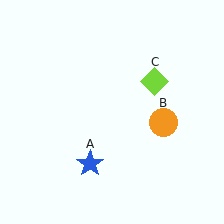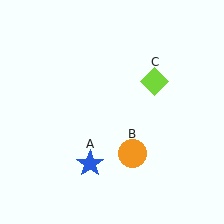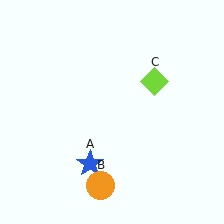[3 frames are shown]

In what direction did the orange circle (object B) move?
The orange circle (object B) moved down and to the left.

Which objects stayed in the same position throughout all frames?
Blue star (object A) and lime diamond (object C) remained stationary.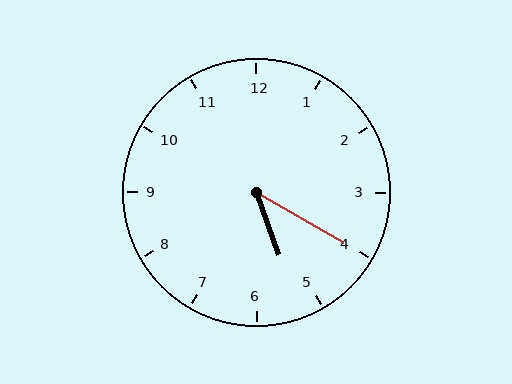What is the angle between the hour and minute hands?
Approximately 40 degrees.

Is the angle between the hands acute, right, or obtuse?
It is acute.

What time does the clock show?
5:20.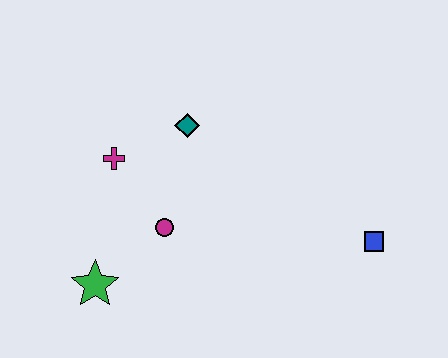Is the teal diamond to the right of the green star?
Yes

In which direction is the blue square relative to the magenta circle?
The blue square is to the right of the magenta circle.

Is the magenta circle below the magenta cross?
Yes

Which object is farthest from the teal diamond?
The blue square is farthest from the teal diamond.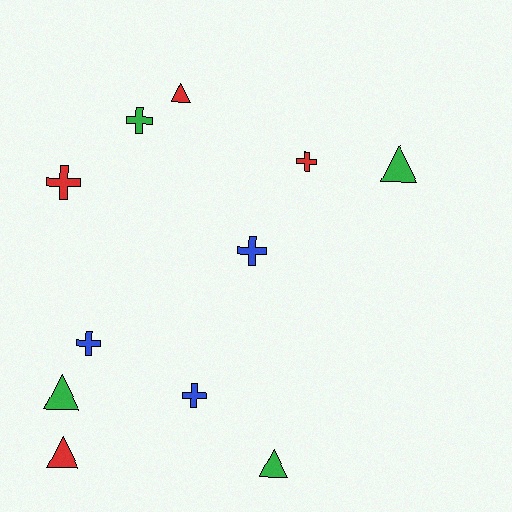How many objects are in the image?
There are 11 objects.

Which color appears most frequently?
Red, with 4 objects.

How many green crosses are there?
There is 1 green cross.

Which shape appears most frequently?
Cross, with 6 objects.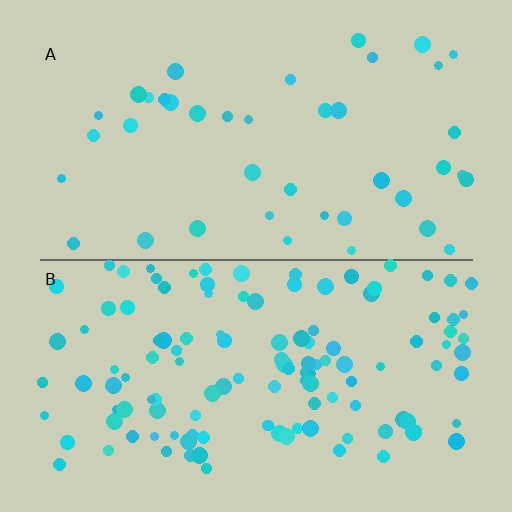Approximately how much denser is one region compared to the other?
Approximately 3.0× — region B over region A.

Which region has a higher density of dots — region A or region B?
B (the bottom).